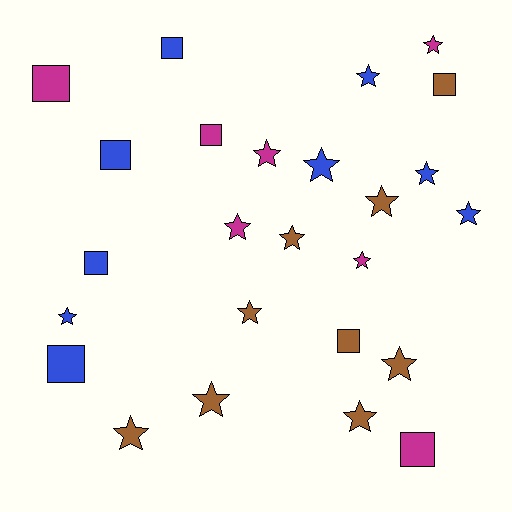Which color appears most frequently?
Brown, with 9 objects.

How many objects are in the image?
There are 25 objects.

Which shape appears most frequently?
Star, with 16 objects.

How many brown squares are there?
There are 2 brown squares.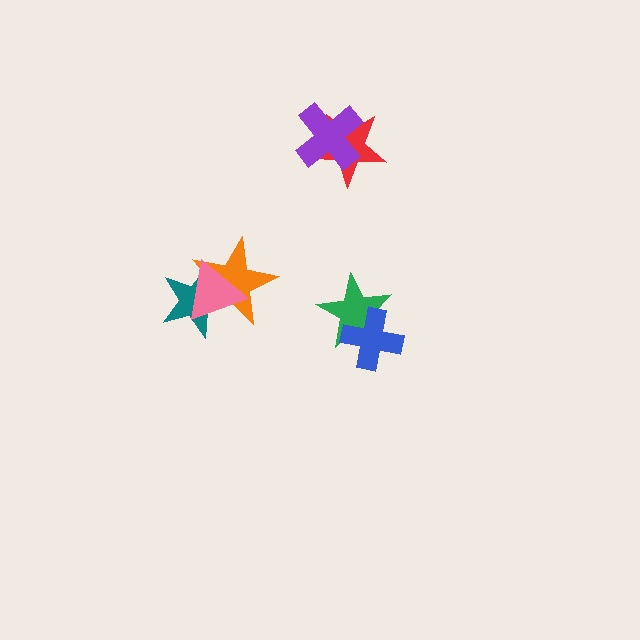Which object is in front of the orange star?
The pink triangle is in front of the orange star.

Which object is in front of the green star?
The blue cross is in front of the green star.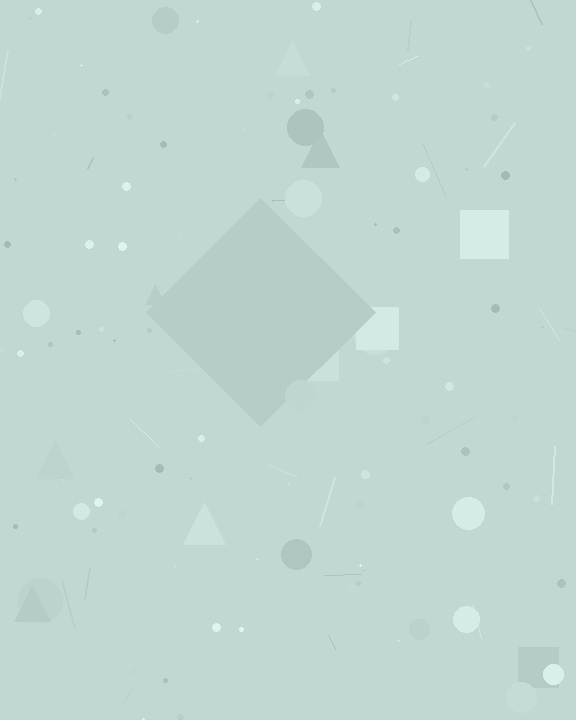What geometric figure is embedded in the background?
A diamond is embedded in the background.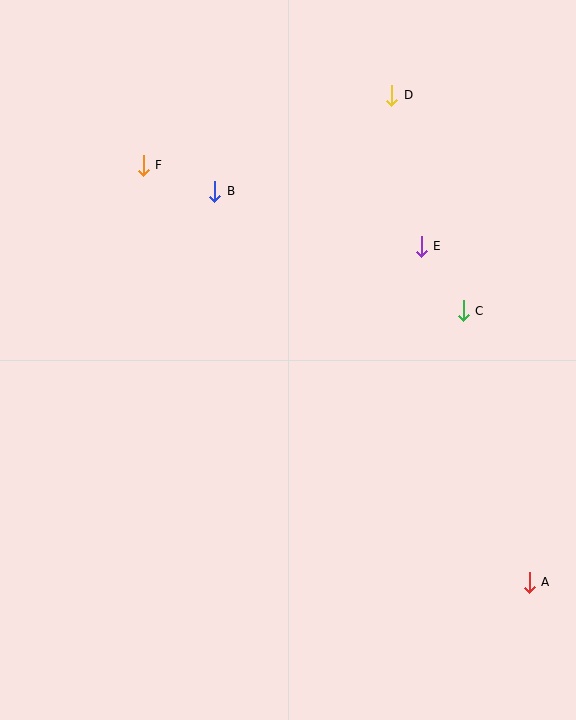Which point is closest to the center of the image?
Point E at (421, 246) is closest to the center.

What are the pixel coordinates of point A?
Point A is at (530, 582).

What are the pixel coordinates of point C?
Point C is at (463, 311).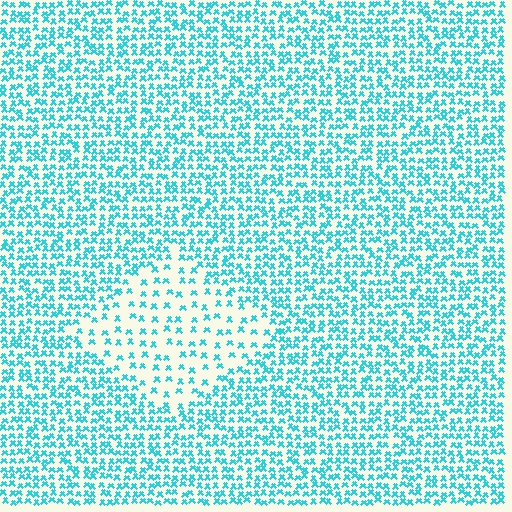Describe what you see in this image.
The image contains small cyan elements arranged at two different densities. A diamond-shaped region is visible where the elements are less densely packed than the surrounding area.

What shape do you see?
I see a diamond.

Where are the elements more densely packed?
The elements are more densely packed outside the diamond boundary.